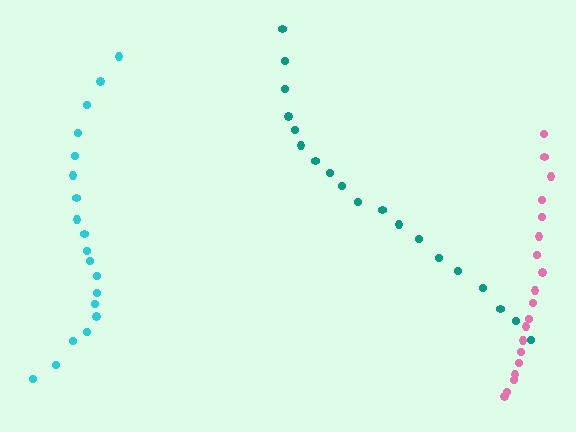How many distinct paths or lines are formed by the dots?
There are 3 distinct paths.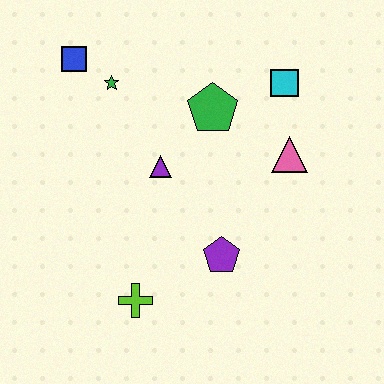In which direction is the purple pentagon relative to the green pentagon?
The purple pentagon is below the green pentagon.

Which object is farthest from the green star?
The lime cross is farthest from the green star.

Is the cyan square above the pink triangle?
Yes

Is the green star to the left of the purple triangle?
Yes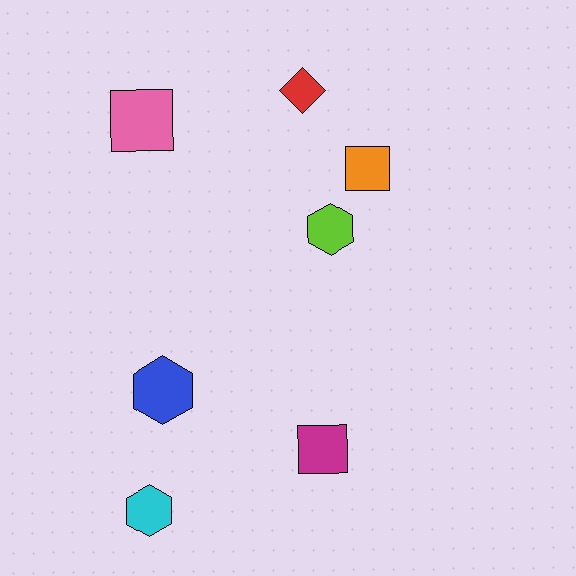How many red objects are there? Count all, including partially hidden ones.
There is 1 red object.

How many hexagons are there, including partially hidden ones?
There are 3 hexagons.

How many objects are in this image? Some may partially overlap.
There are 7 objects.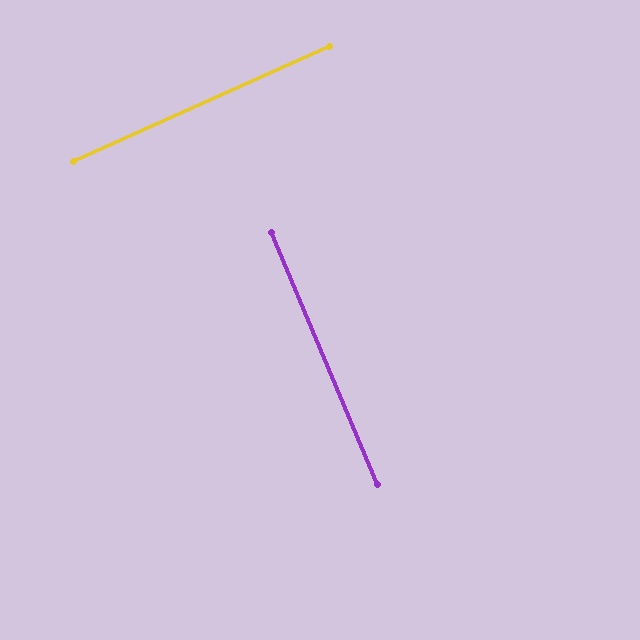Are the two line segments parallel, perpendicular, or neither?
Perpendicular — they meet at approximately 89°.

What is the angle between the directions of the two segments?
Approximately 89 degrees.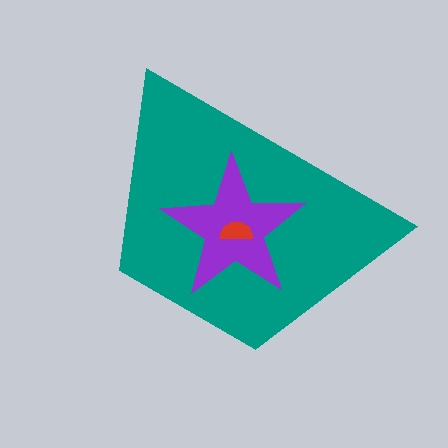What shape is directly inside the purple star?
The red semicircle.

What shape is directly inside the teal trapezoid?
The purple star.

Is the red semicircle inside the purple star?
Yes.